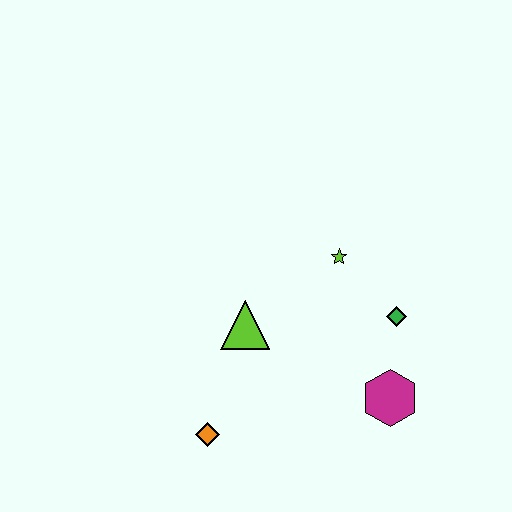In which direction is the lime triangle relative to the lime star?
The lime triangle is to the left of the lime star.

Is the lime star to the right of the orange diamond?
Yes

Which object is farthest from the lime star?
The orange diamond is farthest from the lime star.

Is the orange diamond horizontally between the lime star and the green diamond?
No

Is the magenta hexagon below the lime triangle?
Yes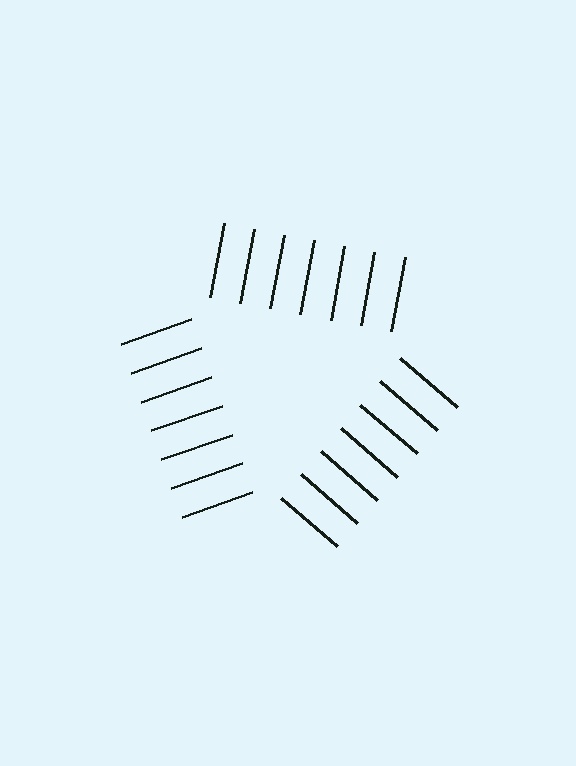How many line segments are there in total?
21 — 7 along each of the 3 edges.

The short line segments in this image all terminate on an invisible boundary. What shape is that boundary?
An illusory triangle — the line segments terminate on its edges but no continuous stroke is drawn.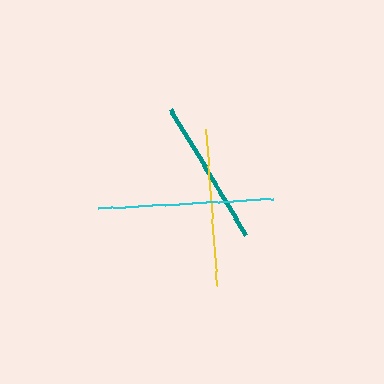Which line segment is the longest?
The cyan line is the longest at approximately 175 pixels.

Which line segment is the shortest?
The teal line is the shortest at approximately 147 pixels.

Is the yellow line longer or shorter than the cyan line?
The cyan line is longer than the yellow line.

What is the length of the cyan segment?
The cyan segment is approximately 175 pixels long.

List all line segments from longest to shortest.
From longest to shortest: cyan, yellow, teal.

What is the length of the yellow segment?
The yellow segment is approximately 157 pixels long.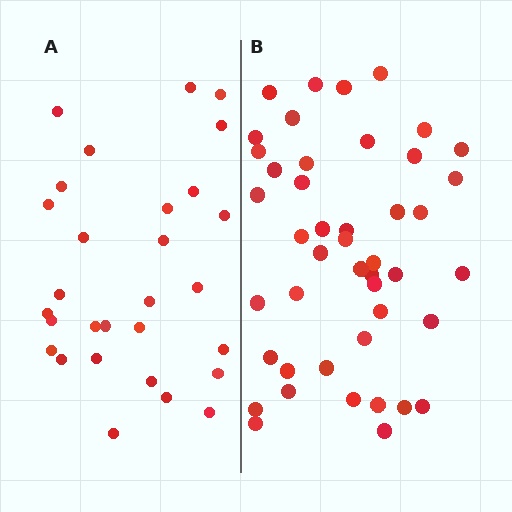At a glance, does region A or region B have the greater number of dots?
Region B (the right region) has more dots.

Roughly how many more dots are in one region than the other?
Region B has approximately 15 more dots than region A.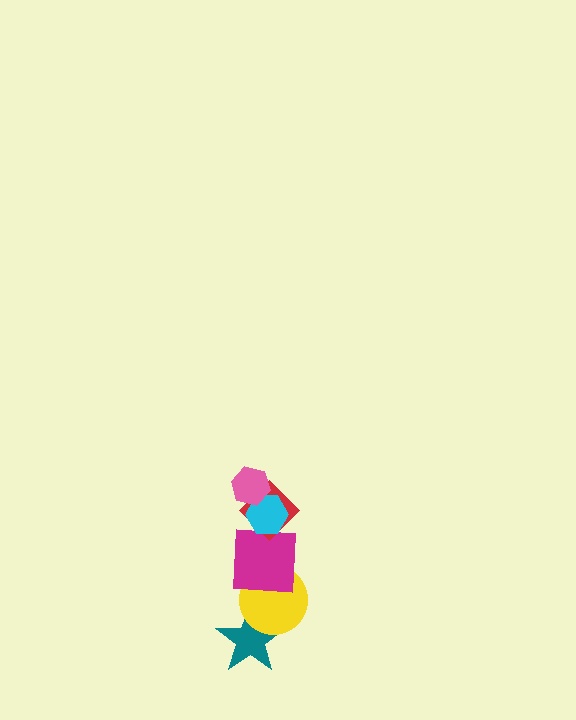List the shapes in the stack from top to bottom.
From top to bottom: the pink hexagon, the cyan hexagon, the red diamond, the magenta square, the yellow circle, the teal star.